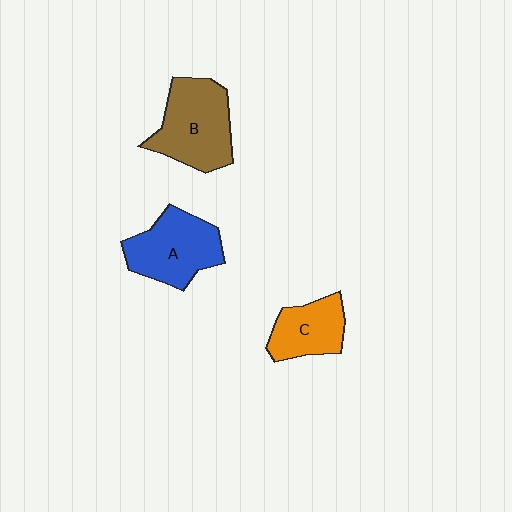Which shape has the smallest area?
Shape C (orange).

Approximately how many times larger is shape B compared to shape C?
Approximately 1.5 times.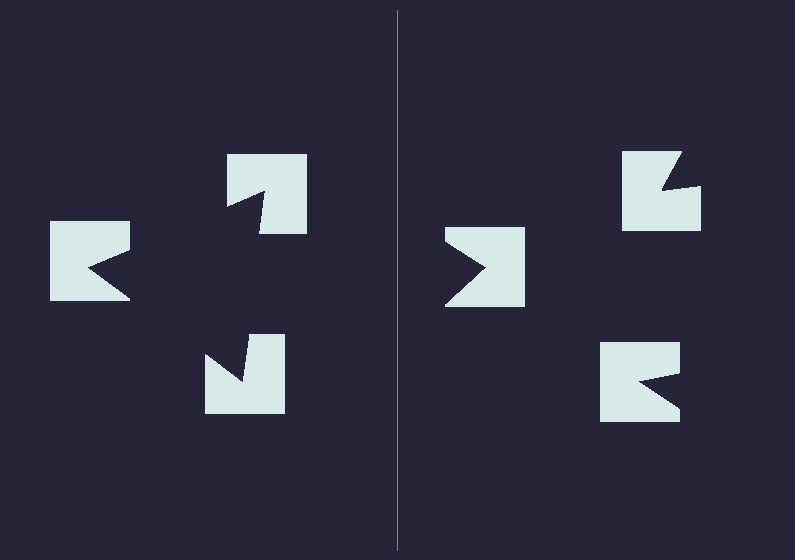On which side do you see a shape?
An illusory triangle appears on the left side. On the right side the wedge cuts are rotated, so no coherent shape forms.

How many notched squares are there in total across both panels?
6 — 3 on each side.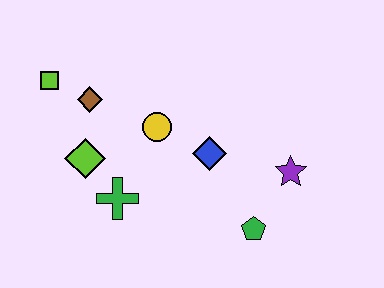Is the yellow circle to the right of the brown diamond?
Yes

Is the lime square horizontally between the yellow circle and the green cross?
No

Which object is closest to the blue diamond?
The yellow circle is closest to the blue diamond.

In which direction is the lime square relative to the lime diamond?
The lime square is above the lime diamond.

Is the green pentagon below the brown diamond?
Yes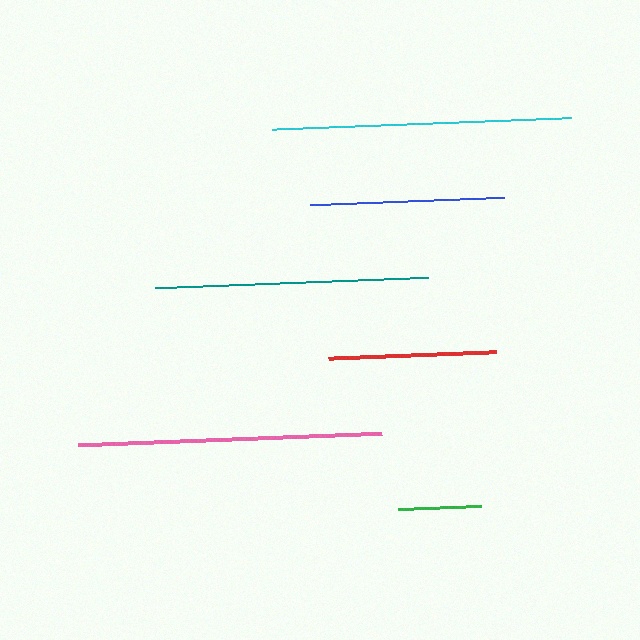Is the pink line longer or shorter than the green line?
The pink line is longer than the green line.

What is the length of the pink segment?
The pink segment is approximately 304 pixels long.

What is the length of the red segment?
The red segment is approximately 167 pixels long.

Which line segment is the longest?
The pink line is the longest at approximately 304 pixels.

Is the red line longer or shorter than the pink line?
The pink line is longer than the red line.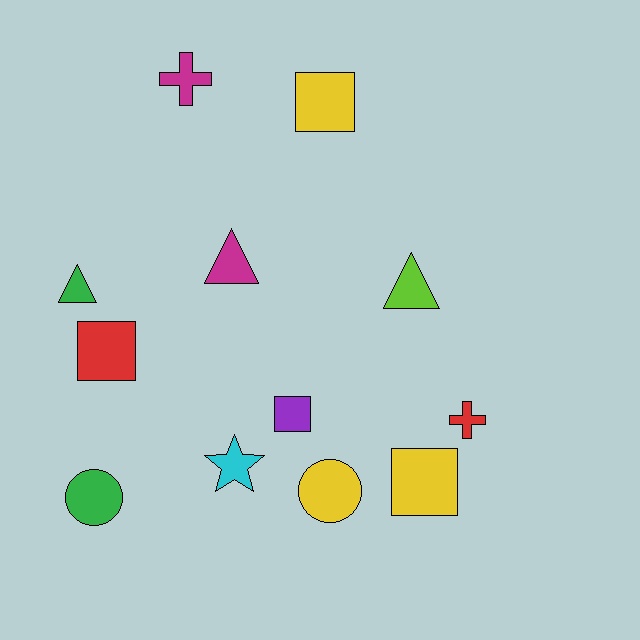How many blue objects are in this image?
There are no blue objects.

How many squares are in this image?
There are 4 squares.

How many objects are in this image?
There are 12 objects.